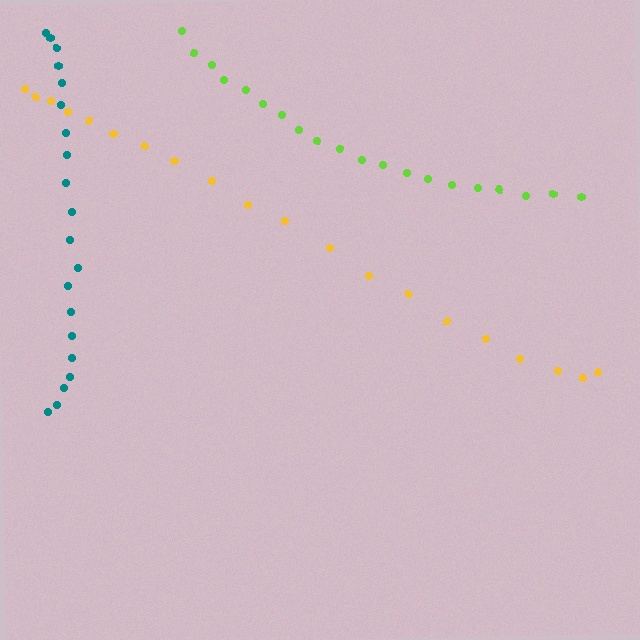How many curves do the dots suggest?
There are 3 distinct paths.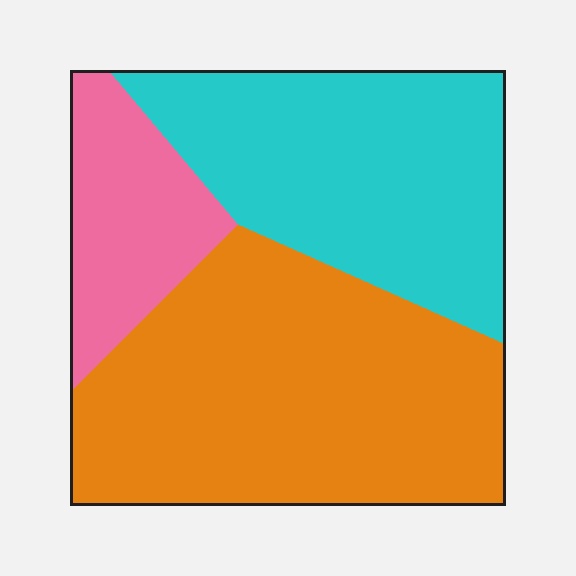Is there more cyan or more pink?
Cyan.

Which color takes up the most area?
Orange, at roughly 50%.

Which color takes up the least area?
Pink, at roughly 15%.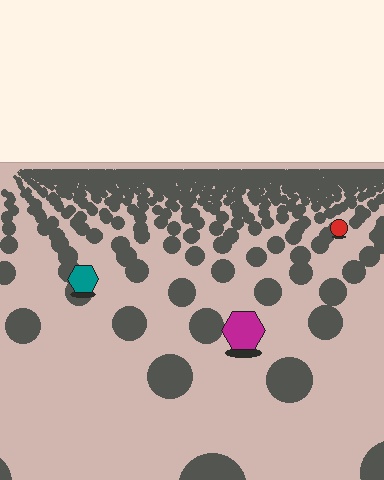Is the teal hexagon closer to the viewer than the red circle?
Yes. The teal hexagon is closer — you can tell from the texture gradient: the ground texture is coarser near it.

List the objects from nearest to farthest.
From nearest to farthest: the magenta hexagon, the teal hexagon, the red circle.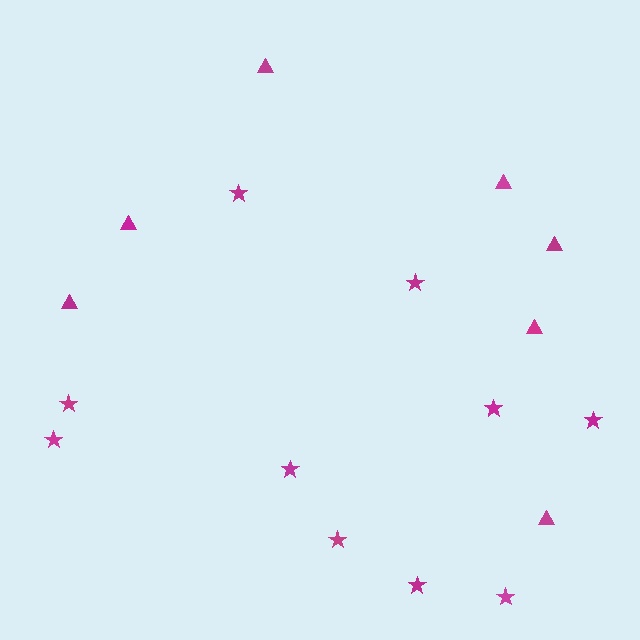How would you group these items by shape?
There are 2 groups: one group of triangles (7) and one group of stars (10).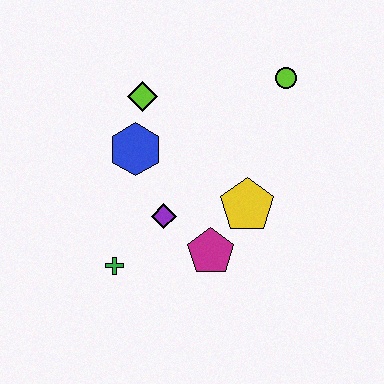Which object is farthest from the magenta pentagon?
The lime circle is farthest from the magenta pentagon.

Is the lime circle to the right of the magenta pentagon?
Yes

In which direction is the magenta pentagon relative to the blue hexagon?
The magenta pentagon is below the blue hexagon.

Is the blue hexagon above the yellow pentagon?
Yes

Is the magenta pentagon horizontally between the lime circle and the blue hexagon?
Yes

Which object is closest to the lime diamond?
The blue hexagon is closest to the lime diamond.